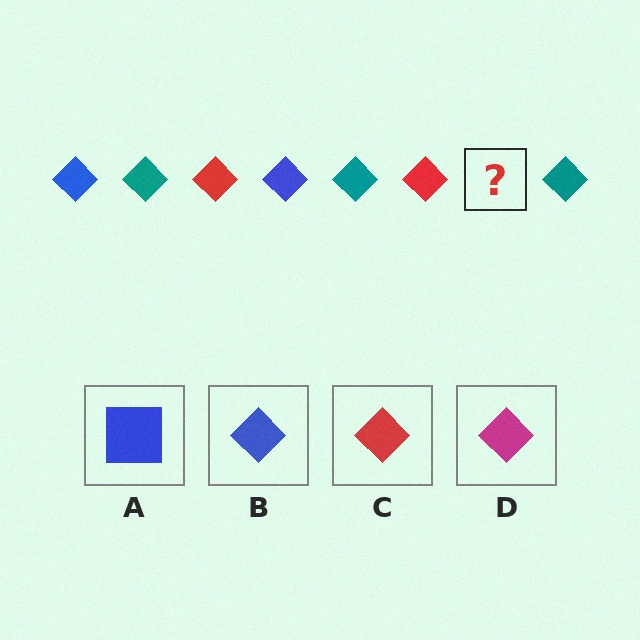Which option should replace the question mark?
Option B.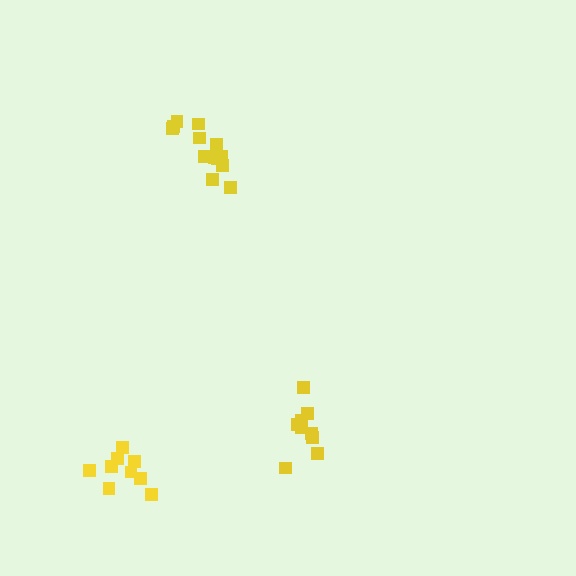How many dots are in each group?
Group 1: 9 dots, Group 2: 9 dots, Group 3: 13 dots (31 total).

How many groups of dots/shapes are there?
There are 3 groups.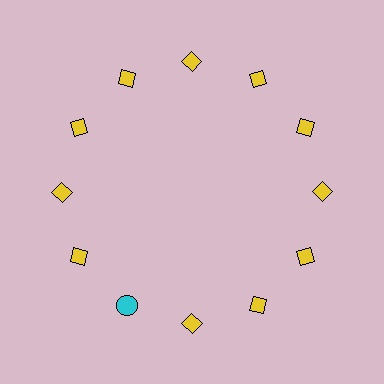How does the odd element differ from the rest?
It differs in both color (cyan instead of yellow) and shape (circle instead of diamond).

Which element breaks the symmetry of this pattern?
The cyan circle at roughly the 7 o'clock position breaks the symmetry. All other shapes are yellow diamonds.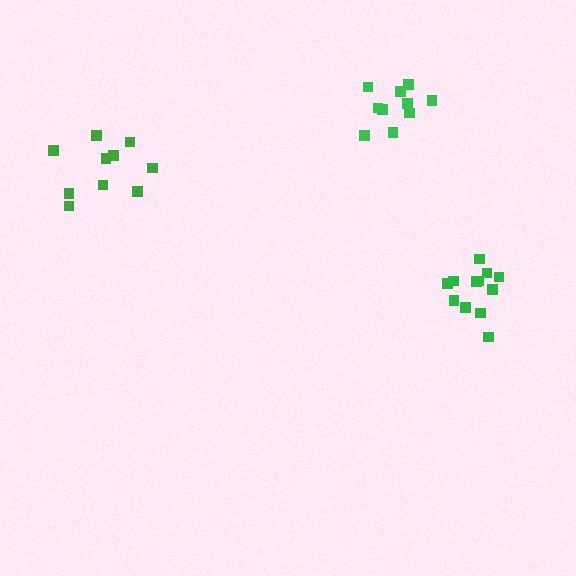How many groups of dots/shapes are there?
There are 3 groups.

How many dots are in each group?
Group 1: 10 dots, Group 2: 10 dots, Group 3: 12 dots (32 total).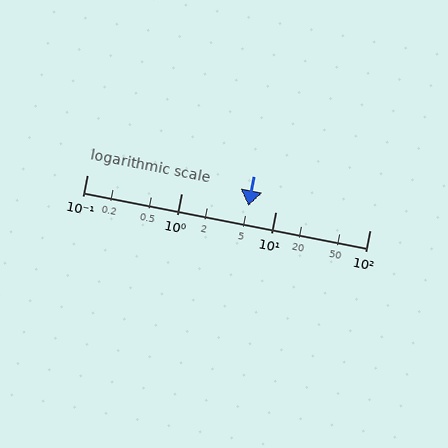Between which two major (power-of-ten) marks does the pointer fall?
The pointer is between 1 and 10.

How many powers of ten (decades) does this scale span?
The scale spans 3 decades, from 0.1 to 100.